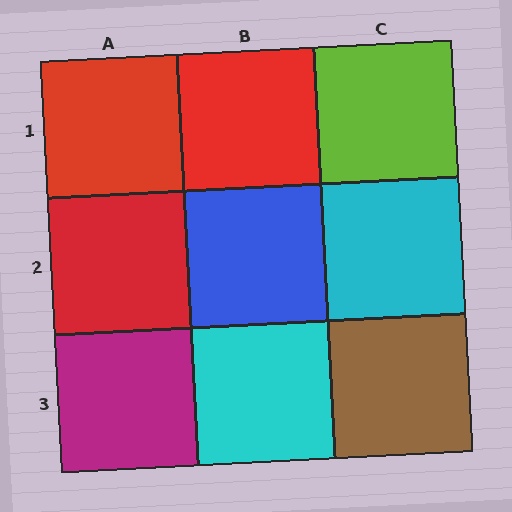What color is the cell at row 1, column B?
Red.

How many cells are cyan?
2 cells are cyan.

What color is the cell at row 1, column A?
Red.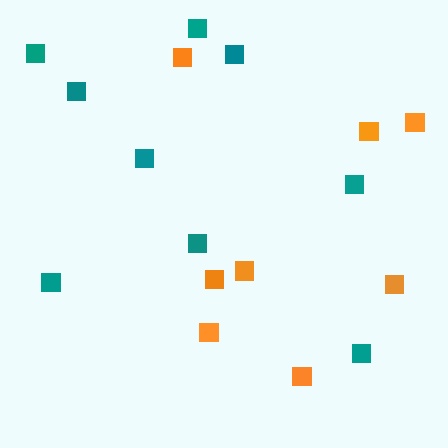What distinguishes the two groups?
There are 2 groups: one group of orange squares (8) and one group of teal squares (9).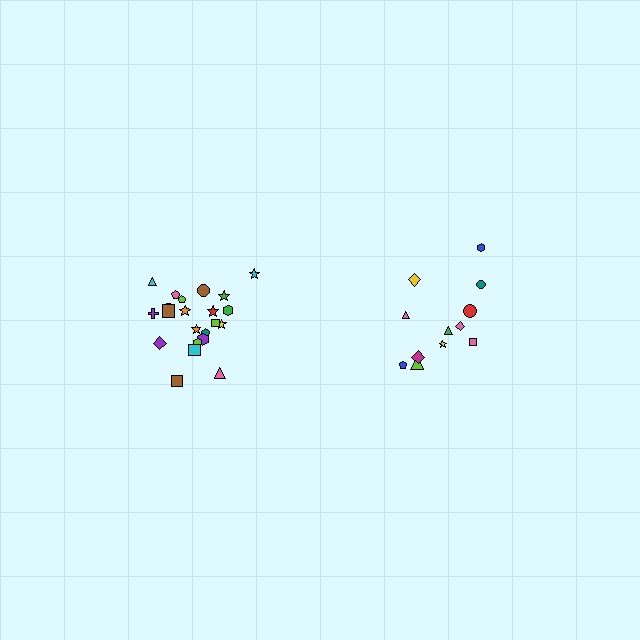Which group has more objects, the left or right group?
The left group.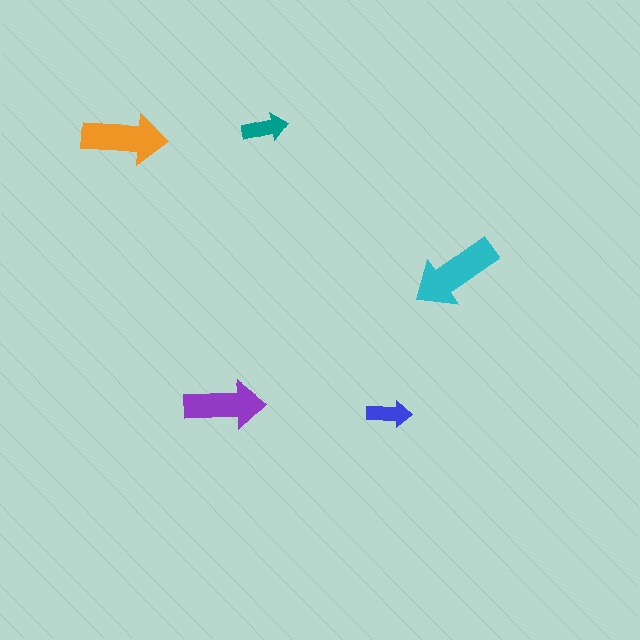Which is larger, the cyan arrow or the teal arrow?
The cyan one.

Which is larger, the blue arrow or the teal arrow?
The teal one.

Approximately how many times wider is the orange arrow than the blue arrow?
About 2 times wider.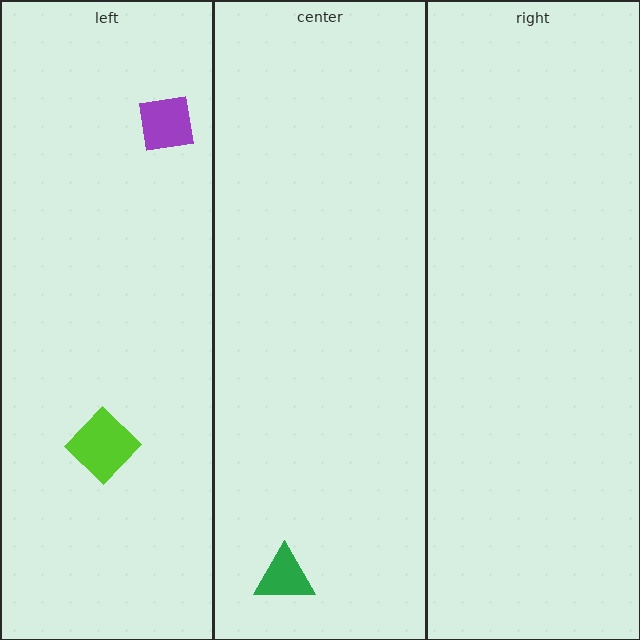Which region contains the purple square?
The left region.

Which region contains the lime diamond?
The left region.